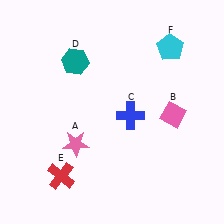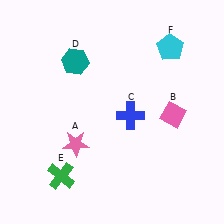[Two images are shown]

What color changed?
The cross (E) changed from red in Image 1 to green in Image 2.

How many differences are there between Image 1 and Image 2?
There is 1 difference between the two images.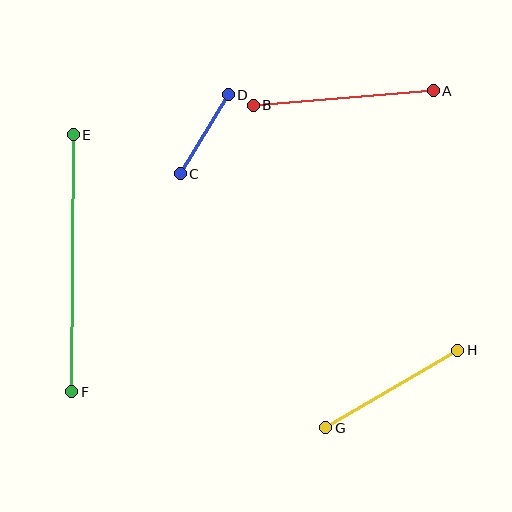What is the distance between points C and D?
The distance is approximately 93 pixels.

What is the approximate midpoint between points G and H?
The midpoint is at approximately (392, 389) pixels.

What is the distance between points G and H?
The distance is approximately 153 pixels.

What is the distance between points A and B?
The distance is approximately 181 pixels.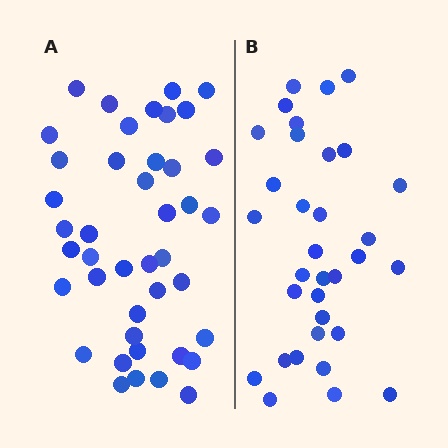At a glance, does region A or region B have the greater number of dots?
Region A (the left region) has more dots.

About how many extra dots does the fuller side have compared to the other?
Region A has roughly 8 or so more dots than region B.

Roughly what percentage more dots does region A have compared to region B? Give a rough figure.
About 25% more.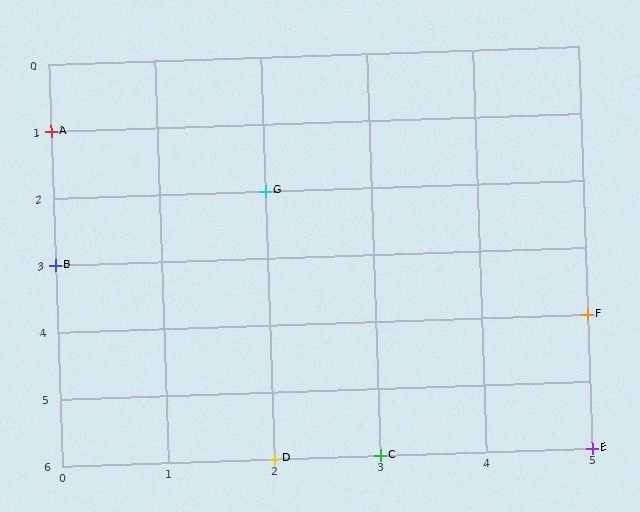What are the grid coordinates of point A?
Point A is at grid coordinates (0, 1).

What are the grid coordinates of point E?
Point E is at grid coordinates (5, 6).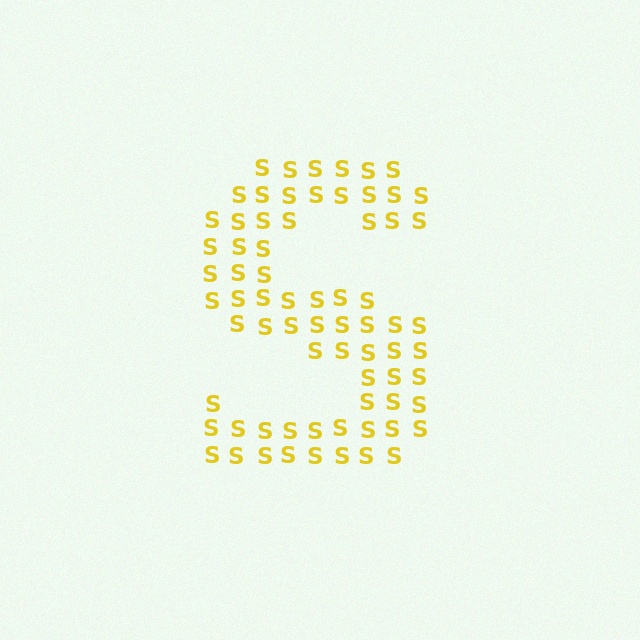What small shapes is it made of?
It is made of small letter S's.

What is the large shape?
The large shape is the letter S.